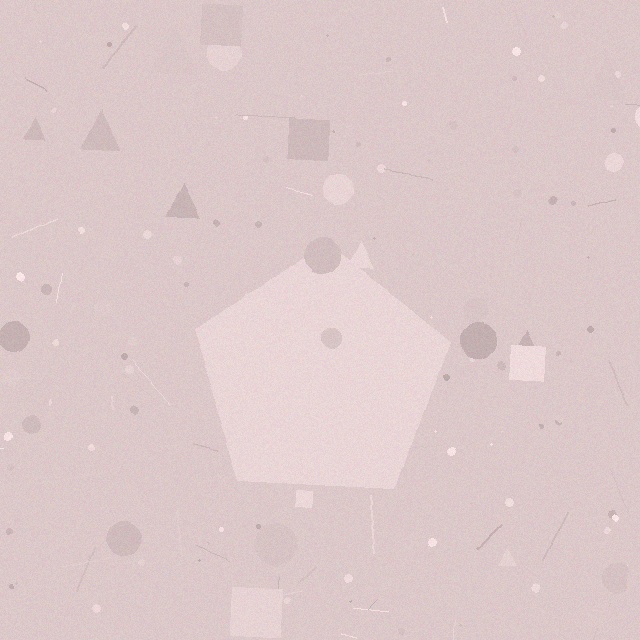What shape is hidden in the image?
A pentagon is hidden in the image.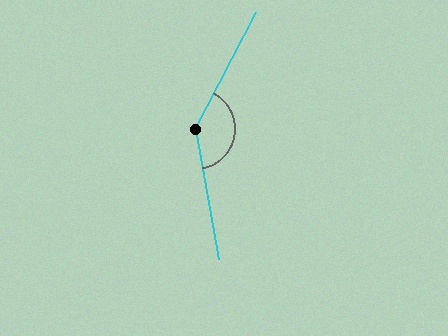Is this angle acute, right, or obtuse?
It is obtuse.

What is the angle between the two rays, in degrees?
Approximately 142 degrees.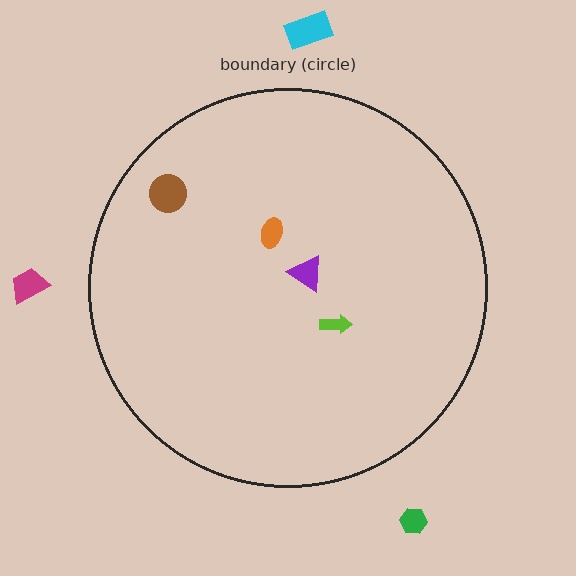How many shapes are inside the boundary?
4 inside, 3 outside.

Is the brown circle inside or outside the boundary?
Inside.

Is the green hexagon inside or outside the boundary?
Outside.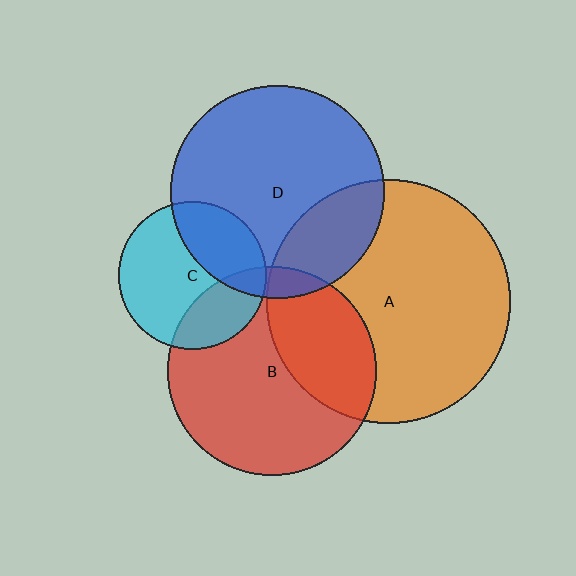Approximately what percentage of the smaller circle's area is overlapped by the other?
Approximately 35%.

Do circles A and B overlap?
Yes.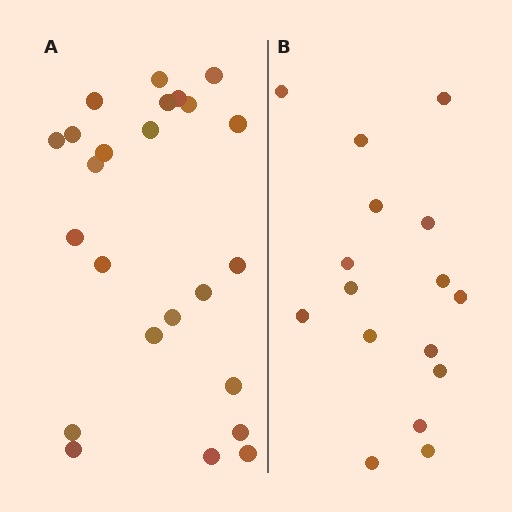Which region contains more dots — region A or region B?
Region A (the left region) has more dots.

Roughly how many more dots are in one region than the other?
Region A has roughly 8 or so more dots than region B.